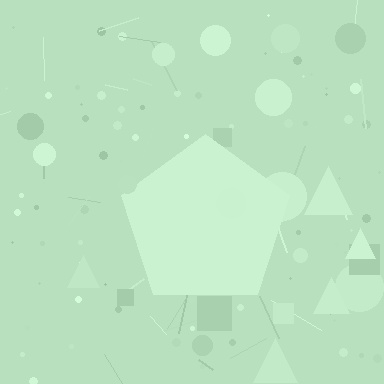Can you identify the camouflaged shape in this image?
The camouflaged shape is a pentagon.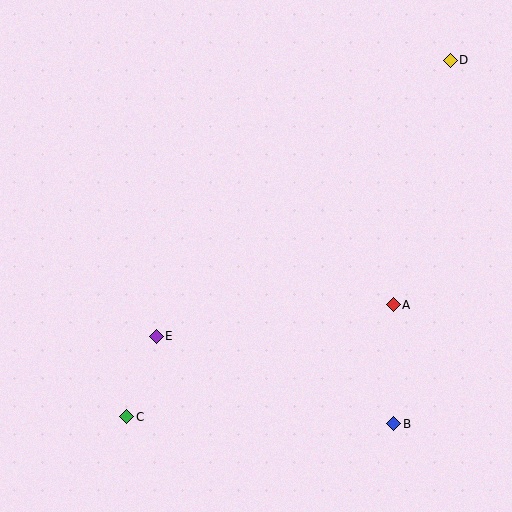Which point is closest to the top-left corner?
Point E is closest to the top-left corner.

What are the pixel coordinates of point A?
Point A is at (393, 305).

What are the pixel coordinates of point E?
Point E is at (156, 336).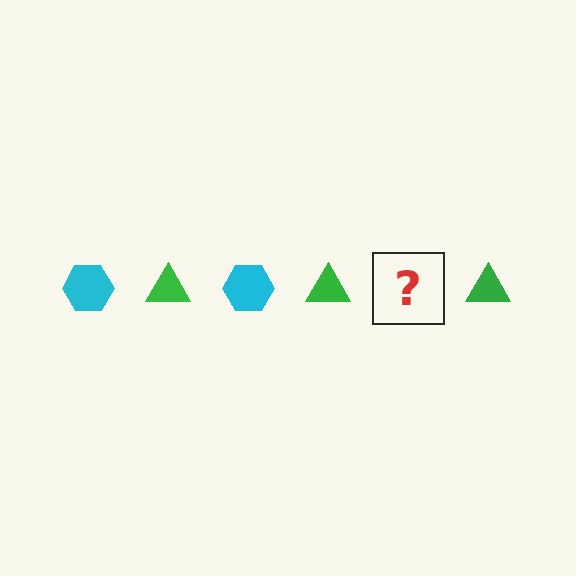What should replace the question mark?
The question mark should be replaced with a cyan hexagon.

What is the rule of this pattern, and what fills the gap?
The rule is that the pattern alternates between cyan hexagon and green triangle. The gap should be filled with a cyan hexagon.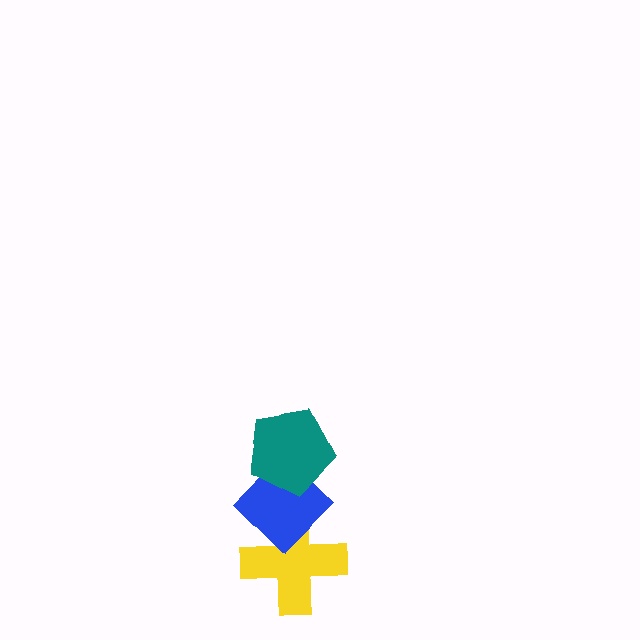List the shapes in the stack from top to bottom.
From top to bottom: the teal pentagon, the blue diamond, the yellow cross.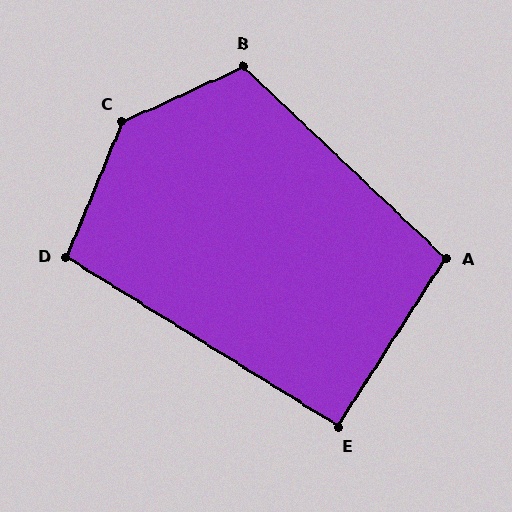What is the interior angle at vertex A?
Approximately 101 degrees (obtuse).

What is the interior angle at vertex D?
Approximately 100 degrees (obtuse).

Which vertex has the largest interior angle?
C, at approximately 137 degrees.